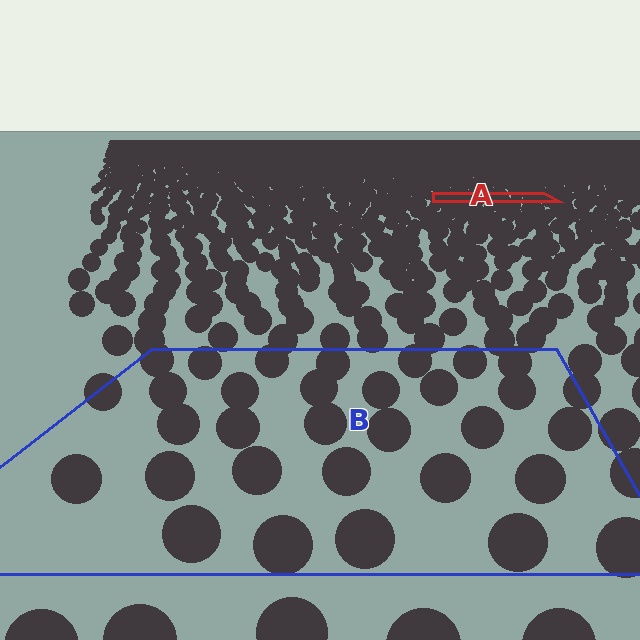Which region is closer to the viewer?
Region B is closer. The texture elements there are larger and more spread out.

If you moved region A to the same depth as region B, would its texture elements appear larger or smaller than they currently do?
They would appear larger. At a closer depth, the same texture elements are projected at a bigger on-screen size.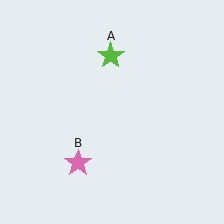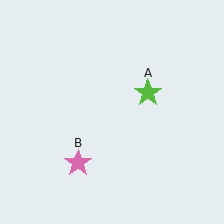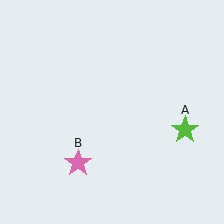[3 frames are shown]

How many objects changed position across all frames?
1 object changed position: lime star (object A).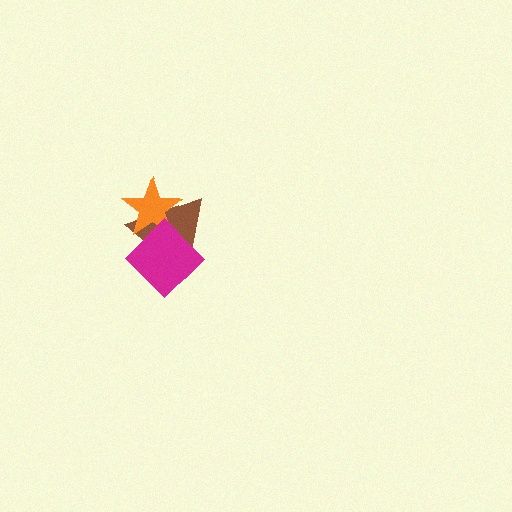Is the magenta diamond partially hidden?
No, no other shape covers it.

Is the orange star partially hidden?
Yes, it is partially covered by another shape.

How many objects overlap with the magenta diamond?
2 objects overlap with the magenta diamond.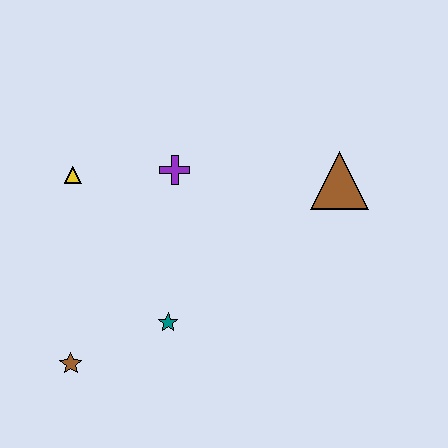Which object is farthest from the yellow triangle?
The brown triangle is farthest from the yellow triangle.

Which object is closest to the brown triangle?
The purple cross is closest to the brown triangle.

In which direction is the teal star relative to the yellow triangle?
The teal star is below the yellow triangle.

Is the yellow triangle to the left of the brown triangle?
Yes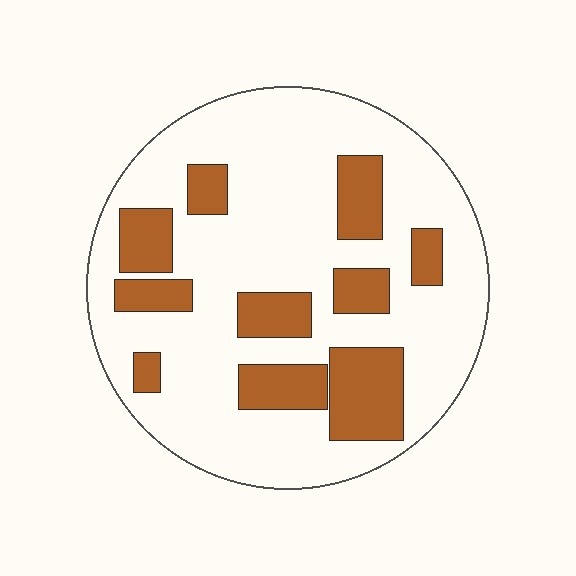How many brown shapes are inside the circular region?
10.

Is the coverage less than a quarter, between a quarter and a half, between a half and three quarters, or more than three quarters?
Between a quarter and a half.